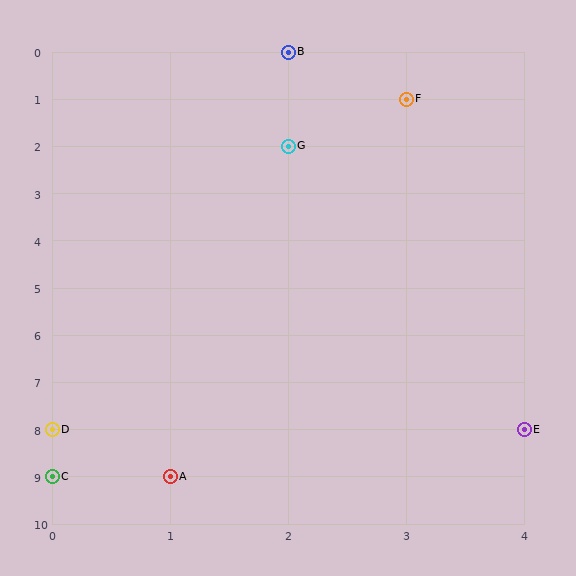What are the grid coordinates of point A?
Point A is at grid coordinates (1, 9).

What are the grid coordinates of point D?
Point D is at grid coordinates (0, 8).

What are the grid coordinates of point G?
Point G is at grid coordinates (2, 2).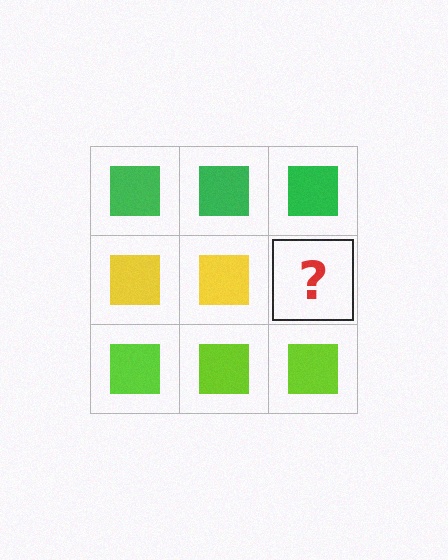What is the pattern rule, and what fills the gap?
The rule is that each row has a consistent color. The gap should be filled with a yellow square.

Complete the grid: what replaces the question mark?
The question mark should be replaced with a yellow square.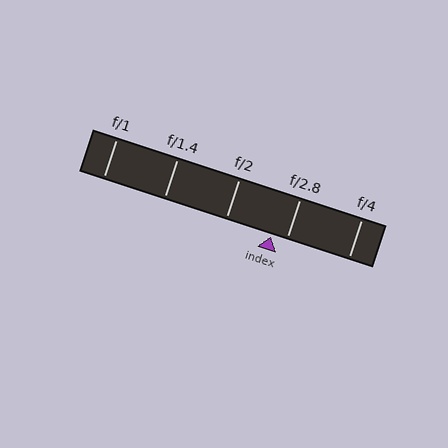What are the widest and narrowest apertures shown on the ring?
The widest aperture shown is f/1 and the narrowest is f/4.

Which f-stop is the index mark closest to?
The index mark is closest to f/2.8.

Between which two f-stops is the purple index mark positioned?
The index mark is between f/2 and f/2.8.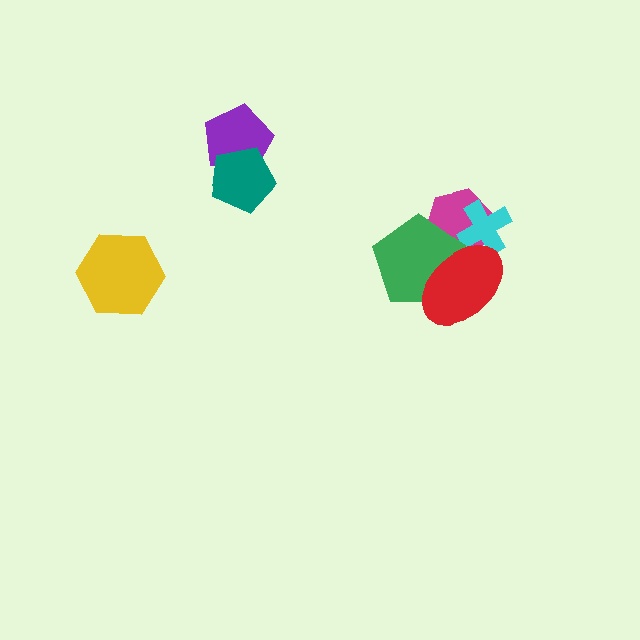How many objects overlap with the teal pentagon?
1 object overlaps with the teal pentagon.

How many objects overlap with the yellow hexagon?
0 objects overlap with the yellow hexagon.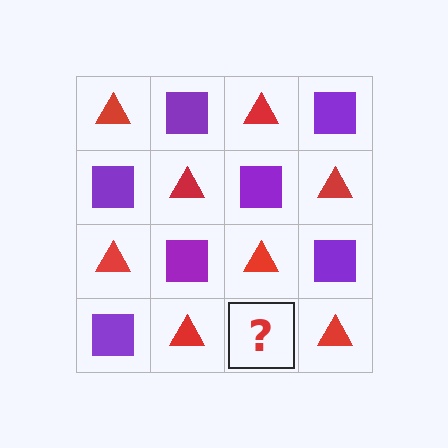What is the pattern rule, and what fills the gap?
The rule is that it alternates red triangle and purple square in a checkerboard pattern. The gap should be filled with a purple square.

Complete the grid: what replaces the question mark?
The question mark should be replaced with a purple square.